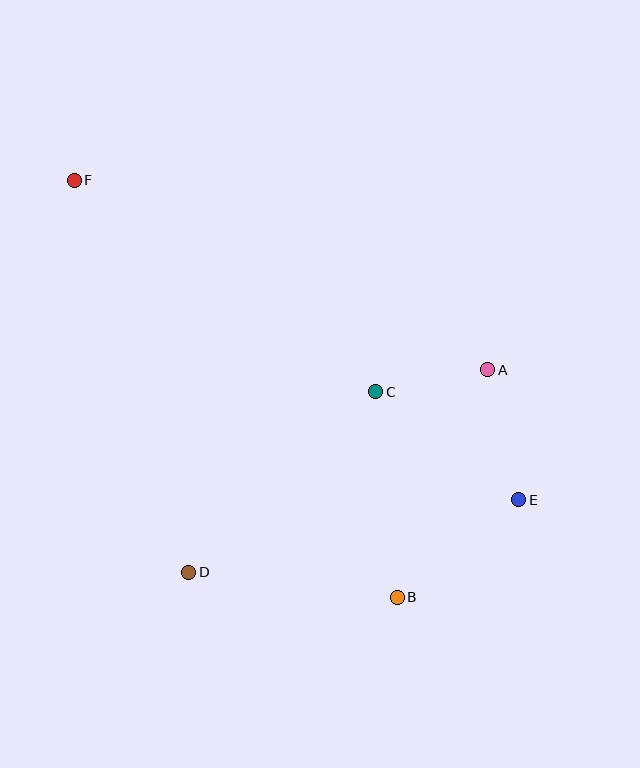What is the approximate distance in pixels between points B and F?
The distance between B and F is approximately 527 pixels.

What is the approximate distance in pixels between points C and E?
The distance between C and E is approximately 179 pixels.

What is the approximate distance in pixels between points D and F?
The distance between D and F is approximately 408 pixels.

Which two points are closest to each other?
Points A and C are closest to each other.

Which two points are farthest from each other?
Points E and F are farthest from each other.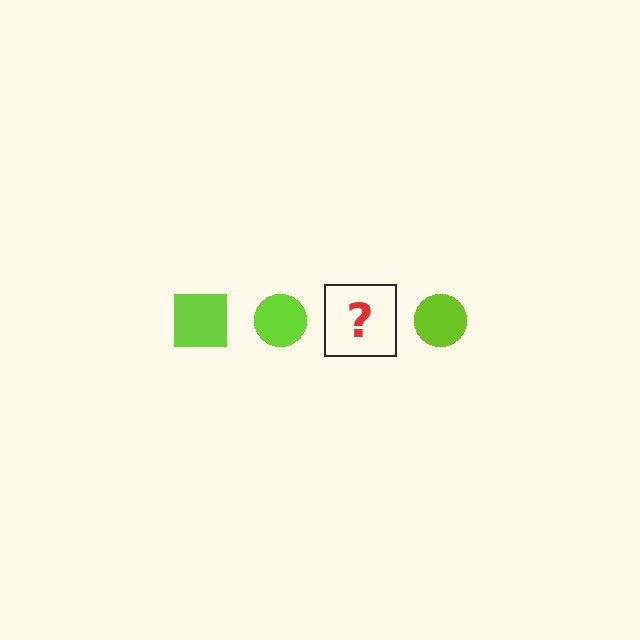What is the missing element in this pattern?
The missing element is a lime square.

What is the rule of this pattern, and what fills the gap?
The rule is that the pattern cycles through square, circle shapes in lime. The gap should be filled with a lime square.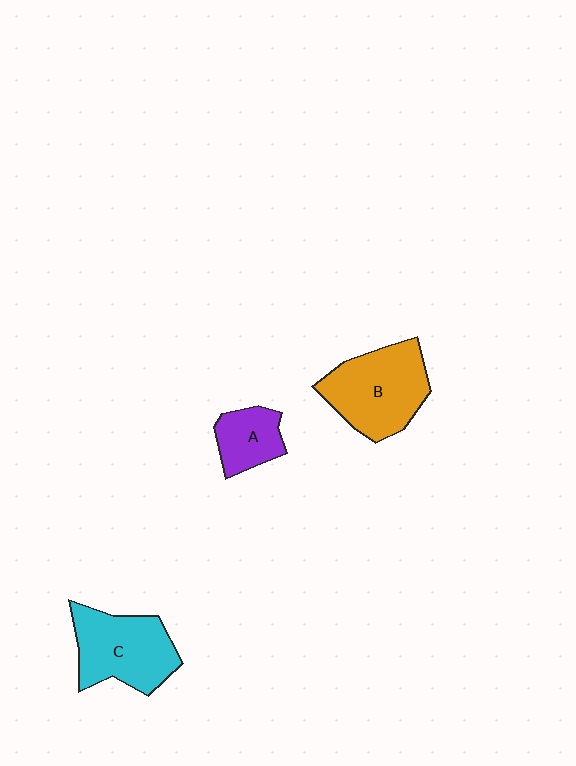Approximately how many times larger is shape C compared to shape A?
Approximately 1.9 times.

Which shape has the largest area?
Shape B (orange).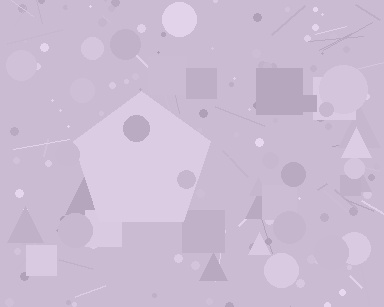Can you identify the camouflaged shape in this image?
The camouflaged shape is a pentagon.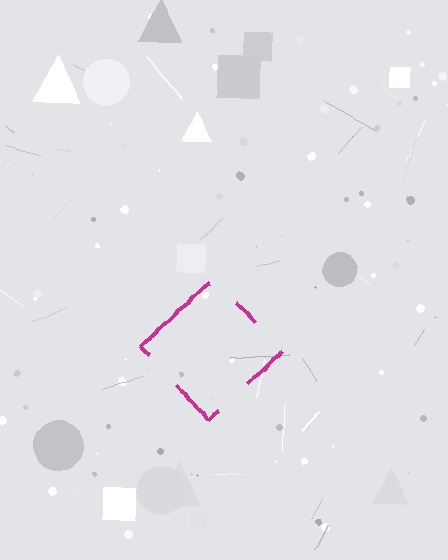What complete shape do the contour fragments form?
The contour fragments form a diamond.